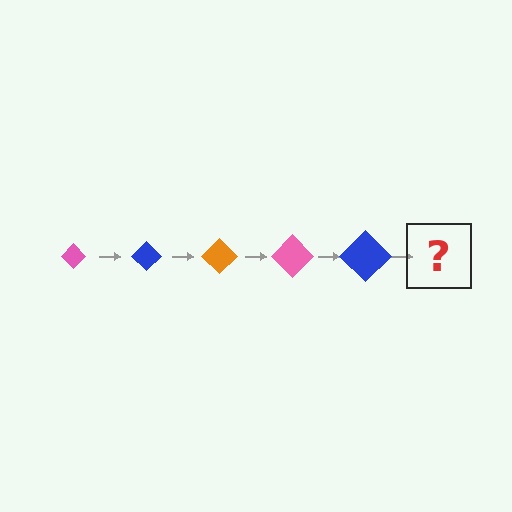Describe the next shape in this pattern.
It should be an orange diamond, larger than the previous one.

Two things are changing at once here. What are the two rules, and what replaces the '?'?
The two rules are that the diamond grows larger each step and the color cycles through pink, blue, and orange. The '?' should be an orange diamond, larger than the previous one.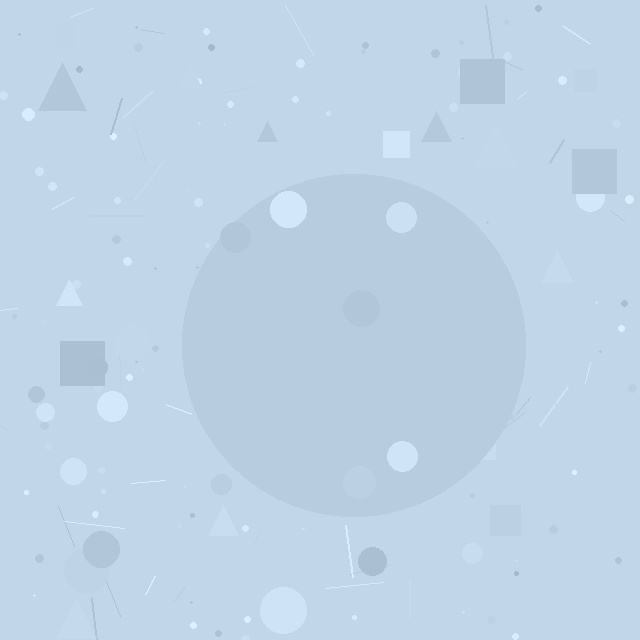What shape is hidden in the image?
A circle is hidden in the image.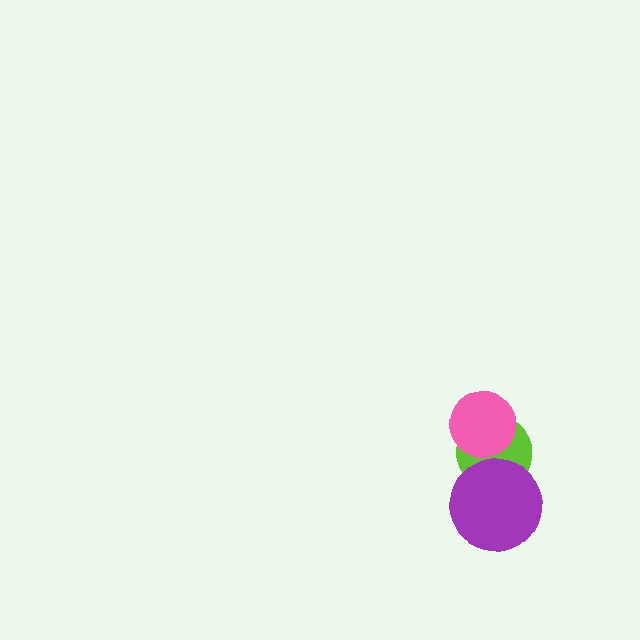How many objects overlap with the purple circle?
1 object overlaps with the purple circle.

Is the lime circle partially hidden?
Yes, it is partially covered by another shape.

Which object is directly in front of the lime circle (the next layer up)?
The pink circle is directly in front of the lime circle.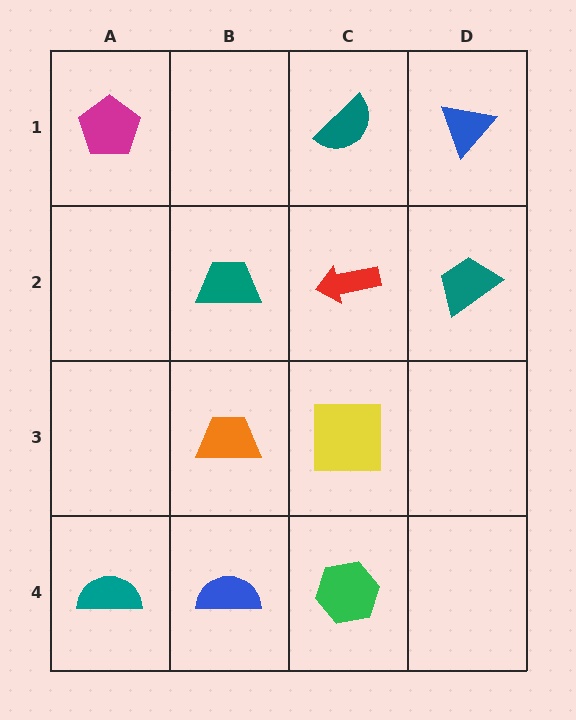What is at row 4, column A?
A teal semicircle.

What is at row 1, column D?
A blue triangle.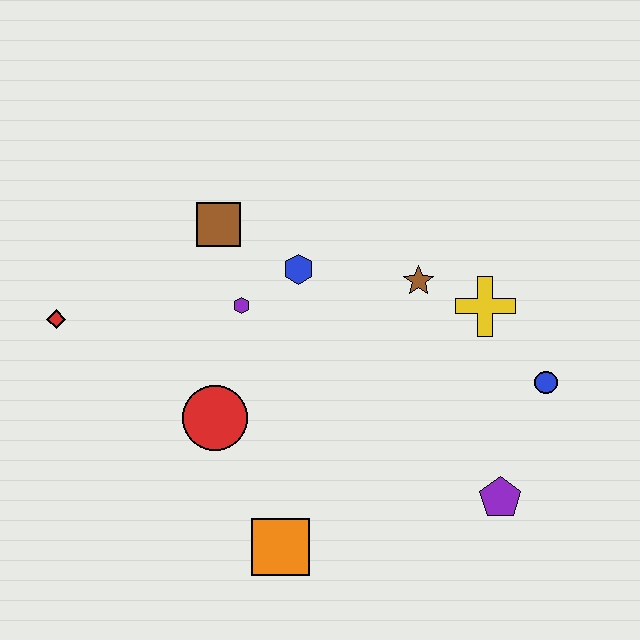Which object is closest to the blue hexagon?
The purple hexagon is closest to the blue hexagon.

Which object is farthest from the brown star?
The red diamond is farthest from the brown star.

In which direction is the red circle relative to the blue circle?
The red circle is to the left of the blue circle.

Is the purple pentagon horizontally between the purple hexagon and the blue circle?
Yes